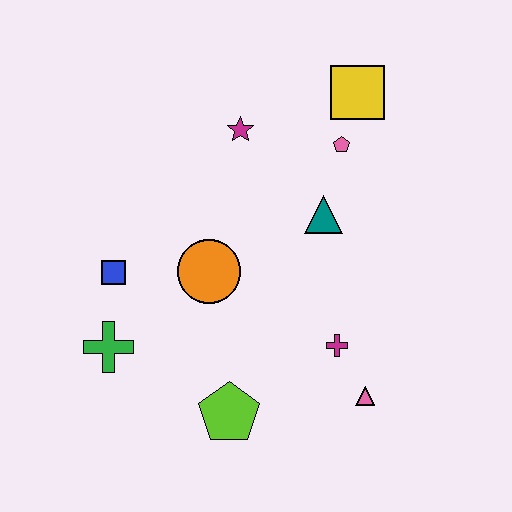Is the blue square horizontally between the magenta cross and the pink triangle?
No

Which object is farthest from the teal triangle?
The green cross is farthest from the teal triangle.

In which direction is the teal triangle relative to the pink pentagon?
The teal triangle is below the pink pentagon.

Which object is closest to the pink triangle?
The magenta cross is closest to the pink triangle.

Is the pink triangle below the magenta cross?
Yes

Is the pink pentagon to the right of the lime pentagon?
Yes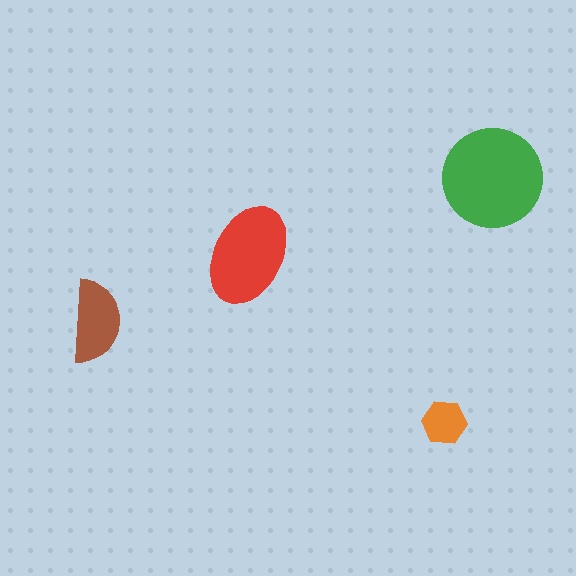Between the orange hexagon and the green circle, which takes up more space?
The green circle.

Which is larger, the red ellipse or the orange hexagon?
The red ellipse.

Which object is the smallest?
The orange hexagon.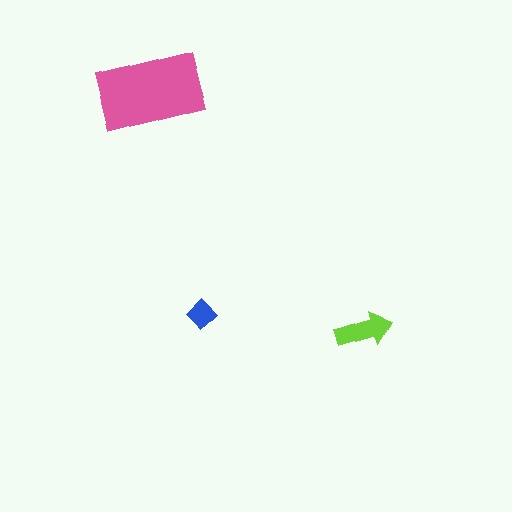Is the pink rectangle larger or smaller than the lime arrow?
Larger.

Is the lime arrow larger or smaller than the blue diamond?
Larger.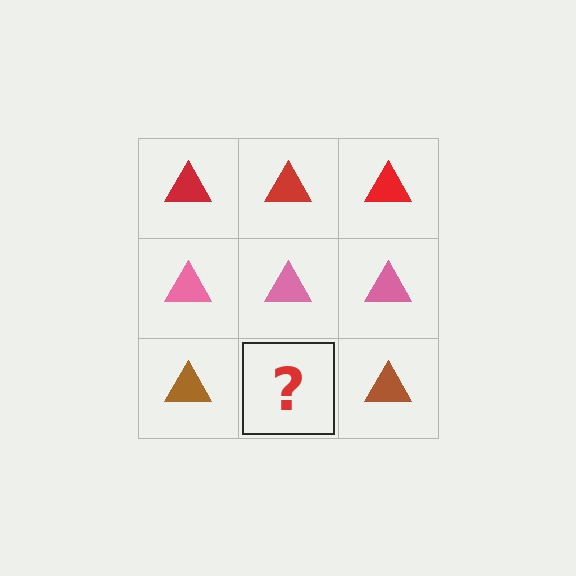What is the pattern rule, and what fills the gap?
The rule is that each row has a consistent color. The gap should be filled with a brown triangle.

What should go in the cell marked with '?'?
The missing cell should contain a brown triangle.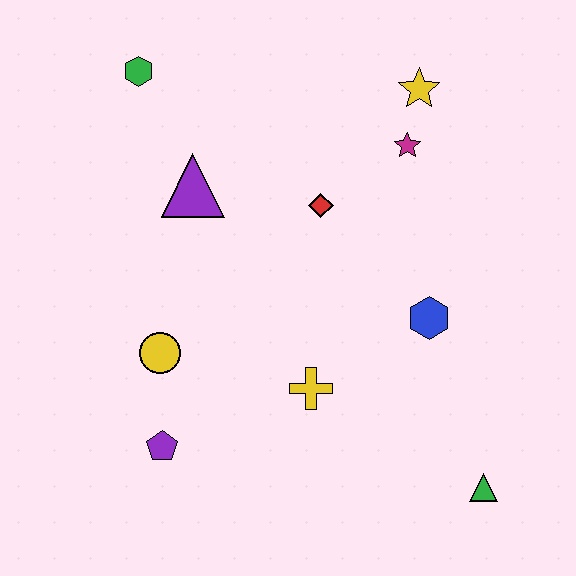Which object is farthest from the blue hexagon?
The green hexagon is farthest from the blue hexagon.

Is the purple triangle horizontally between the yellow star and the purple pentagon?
Yes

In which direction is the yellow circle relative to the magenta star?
The yellow circle is to the left of the magenta star.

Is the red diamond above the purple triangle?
No